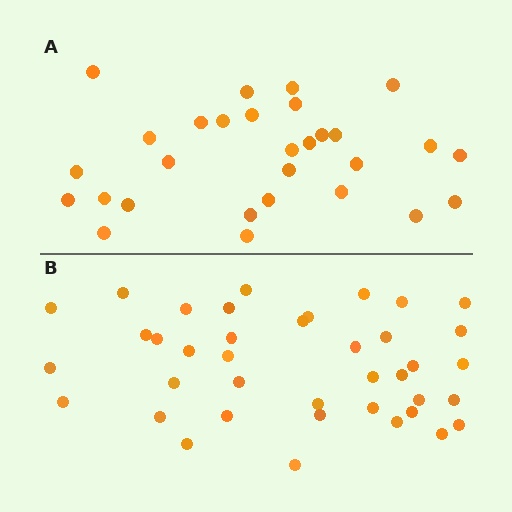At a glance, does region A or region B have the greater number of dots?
Region B (the bottom region) has more dots.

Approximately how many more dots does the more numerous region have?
Region B has roughly 10 or so more dots than region A.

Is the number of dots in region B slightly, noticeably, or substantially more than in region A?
Region B has noticeably more, but not dramatically so. The ratio is roughly 1.3 to 1.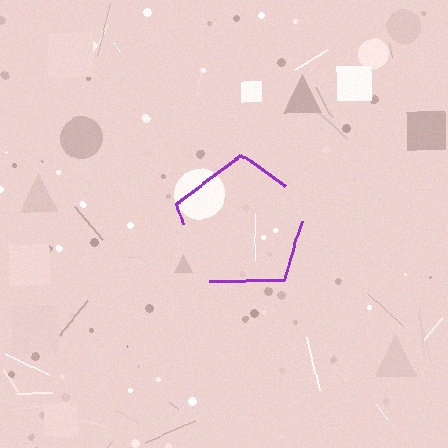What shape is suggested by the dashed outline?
The dashed outline suggests a pentagon.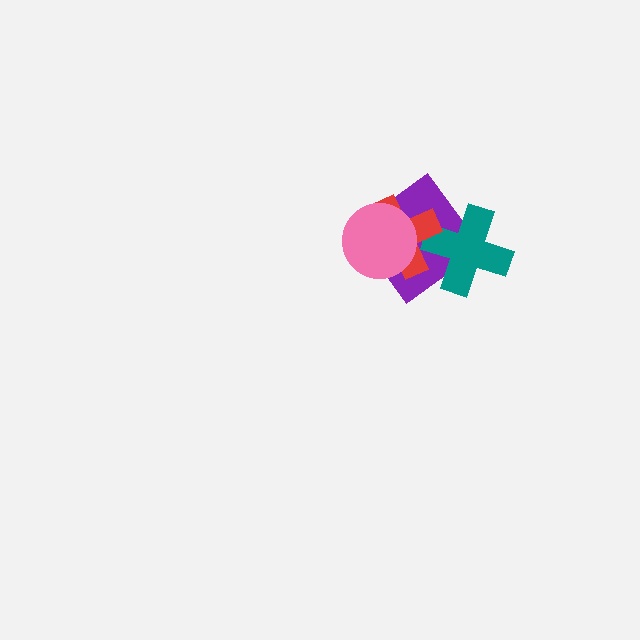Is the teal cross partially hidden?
Yes, it is partially covered by another shape.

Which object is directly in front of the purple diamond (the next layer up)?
The teal cross is directly in front of the purple diamond.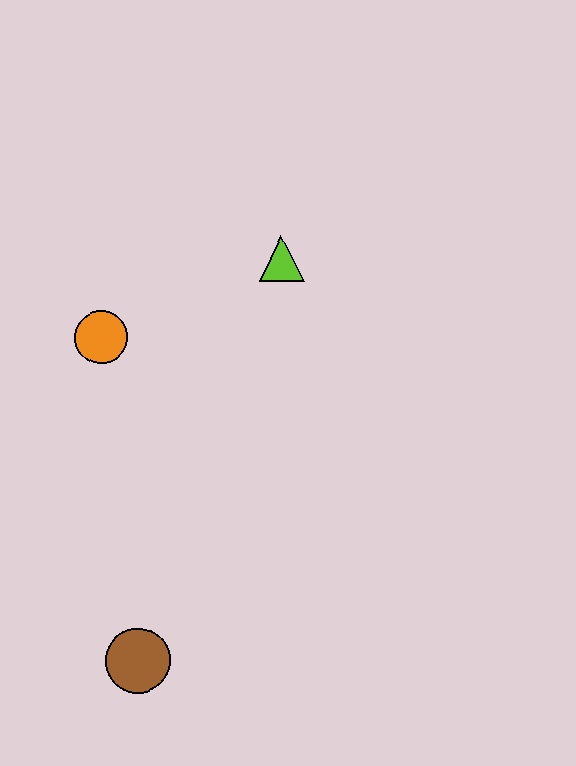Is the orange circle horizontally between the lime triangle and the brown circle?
No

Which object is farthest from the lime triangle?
The brown circle is farthest from the lime triangle.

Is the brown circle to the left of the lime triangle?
Yes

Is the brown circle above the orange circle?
No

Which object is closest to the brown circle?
The orange circle is closest to the brown circle.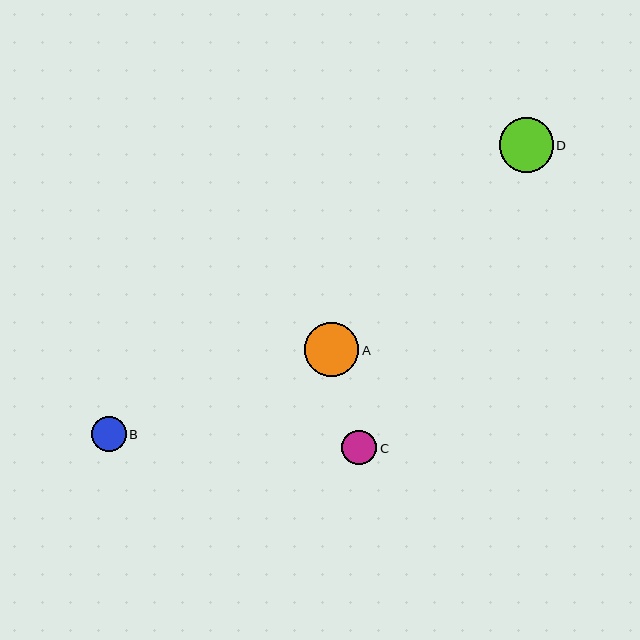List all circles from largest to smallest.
From largest to smallest: D, A, B, C.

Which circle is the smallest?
Circle C is the smallest with a size of approximately 35 pixels.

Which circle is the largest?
Circle D is the largest with a size of approximately 54 pixels.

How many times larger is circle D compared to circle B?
Circle D is approximately 1.6 times the size of circle B.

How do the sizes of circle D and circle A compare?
Circle D and circle A are approximately the same size.